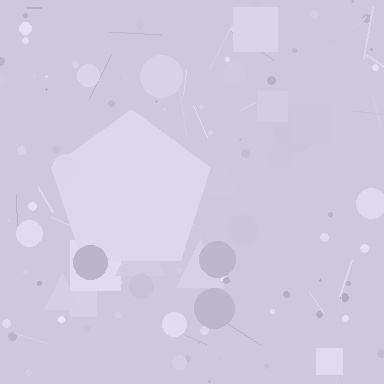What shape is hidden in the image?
A pentagon is hidden in the image.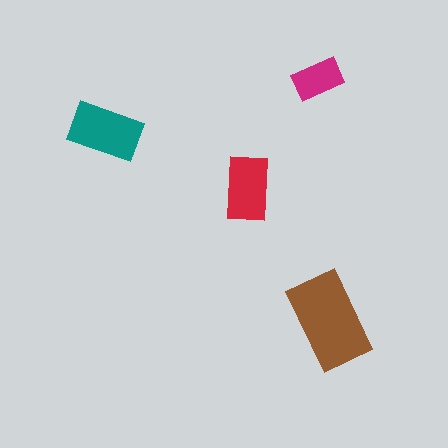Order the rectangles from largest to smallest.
the brown one, the teal one, the red one, the magenta one.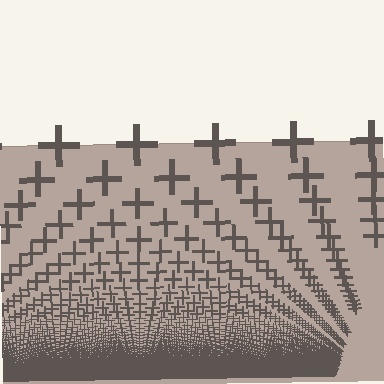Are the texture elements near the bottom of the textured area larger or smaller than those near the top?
Smaller. The gradient is inverted — elements near the bottom are smaller and denser.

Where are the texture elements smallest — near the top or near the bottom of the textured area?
Near the bottom.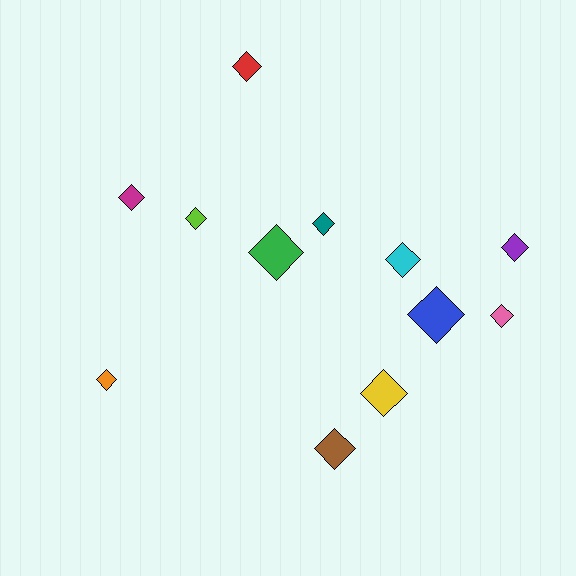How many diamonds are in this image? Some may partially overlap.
There are 12 diamonds.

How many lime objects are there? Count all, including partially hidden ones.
There is 1 lime object.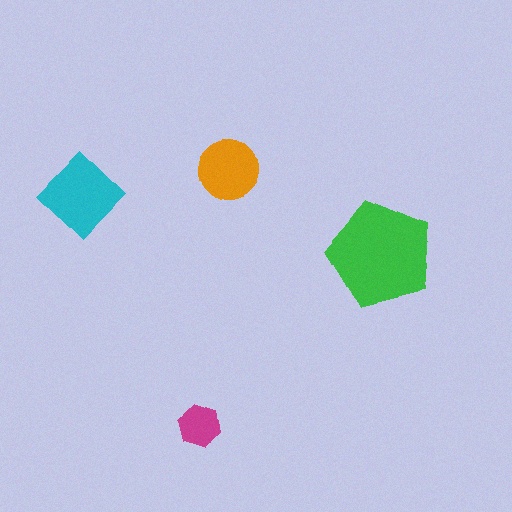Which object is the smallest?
The magenta hexagon.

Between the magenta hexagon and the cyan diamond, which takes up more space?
The cyan diamond.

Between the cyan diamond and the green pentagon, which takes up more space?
The green pentagon.